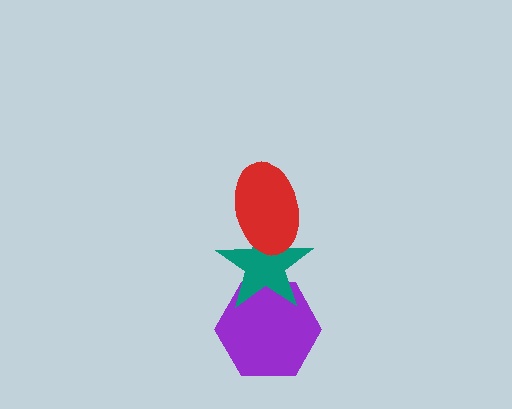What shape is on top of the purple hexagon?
The teal star is on top of the purple hexagon.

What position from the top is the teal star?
The teal star is 2nd from the top.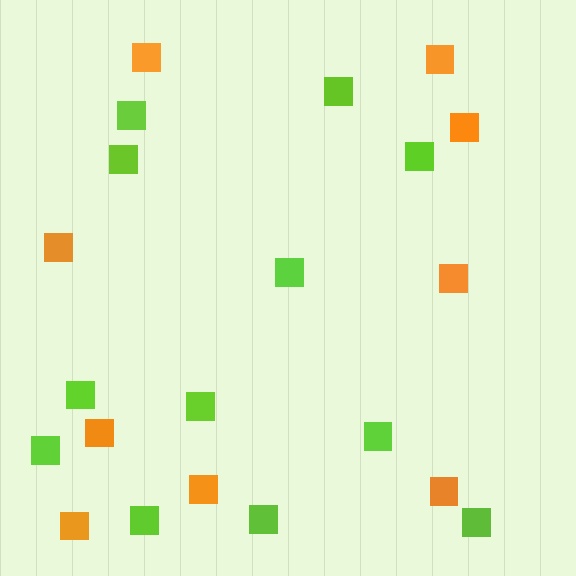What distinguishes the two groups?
There are 2 groups: one group of lime squares (12) and one group of orange squares (9).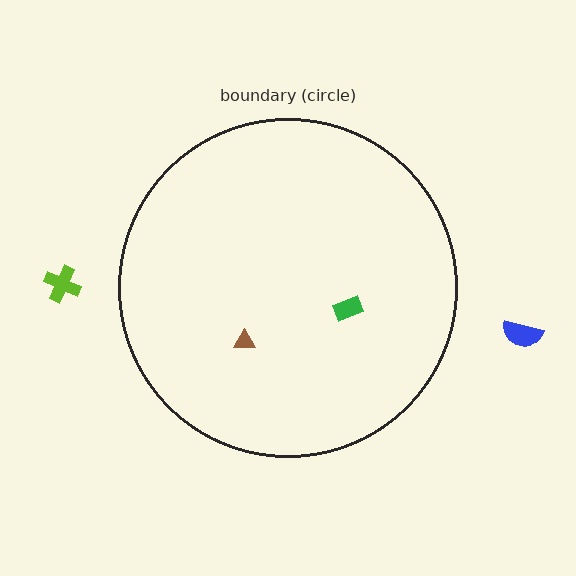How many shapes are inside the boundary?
2 inside, 2 outside.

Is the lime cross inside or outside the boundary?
Outside.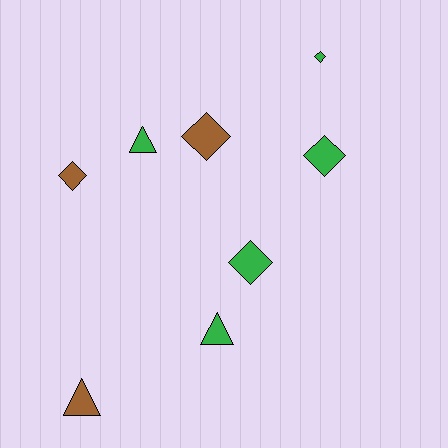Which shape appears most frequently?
Diamond, with 5 objects.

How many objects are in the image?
There are 8 objects.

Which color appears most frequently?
Green, with 5 objects.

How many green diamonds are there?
There are 3 green diamonds.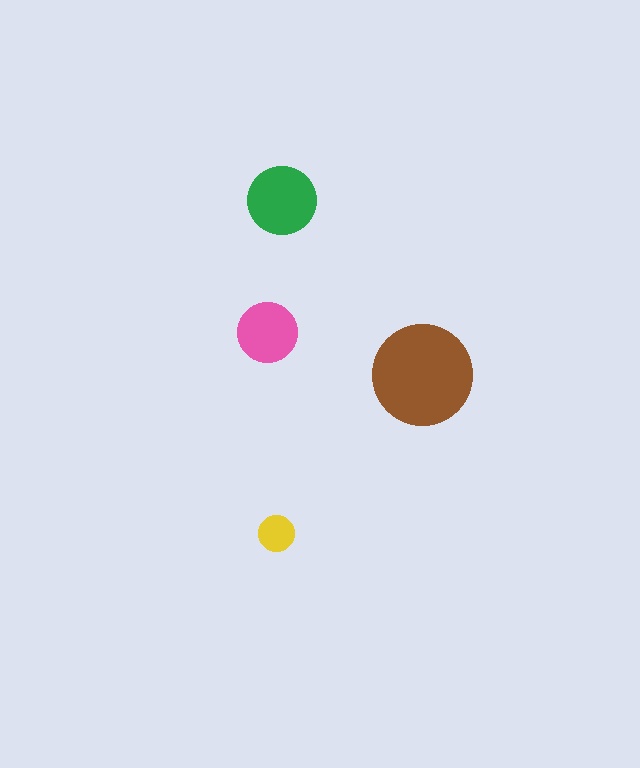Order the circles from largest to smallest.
the brown one, the green one, the pink one, the yellow one.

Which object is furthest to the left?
The pink circle is leftmost.